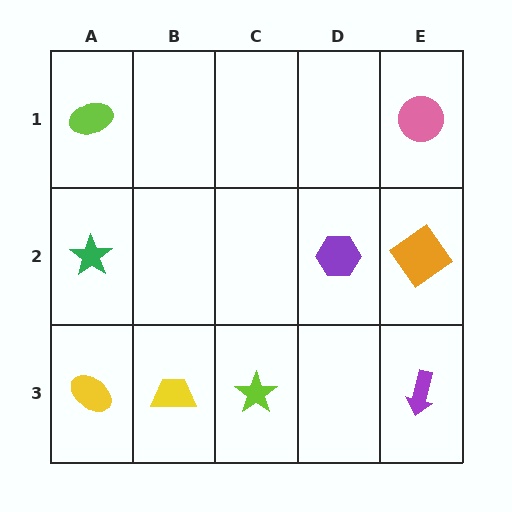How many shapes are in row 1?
2 shapes.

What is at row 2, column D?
A purple hexagon.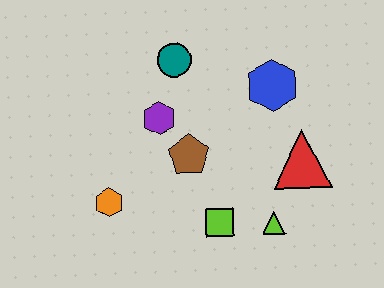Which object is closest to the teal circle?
The purple hexagon is closest to the teal circle.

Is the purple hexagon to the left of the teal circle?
Yes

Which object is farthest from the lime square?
The teal circle is farthest from the lime square.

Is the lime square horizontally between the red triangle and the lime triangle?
No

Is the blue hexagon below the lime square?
No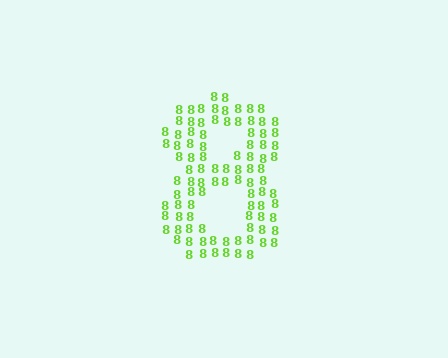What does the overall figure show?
The overall figure shows the digit 8.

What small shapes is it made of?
It is made of small digit 8's.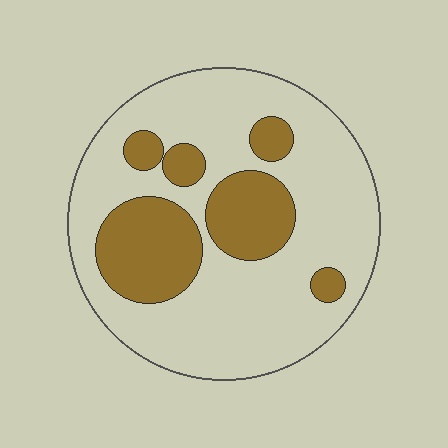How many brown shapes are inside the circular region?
6.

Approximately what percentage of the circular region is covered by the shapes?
Approximately 25%.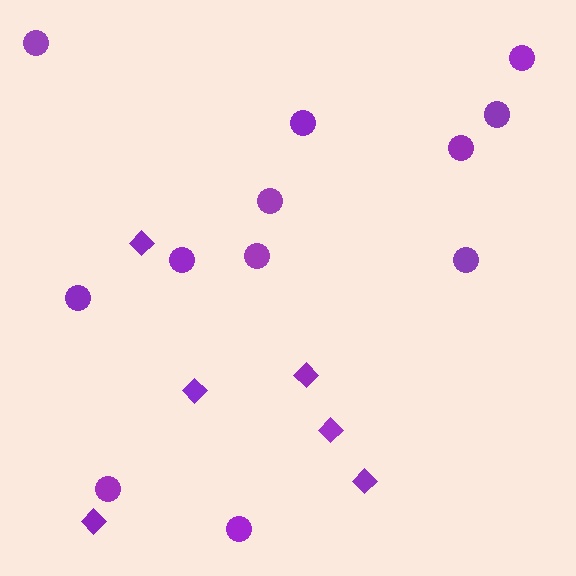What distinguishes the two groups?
There are 2 groups: one group of circles (12) and one group of diamonds (6).